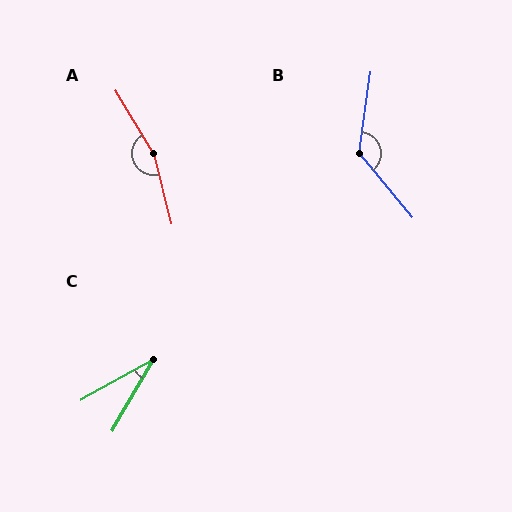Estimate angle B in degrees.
Approximately 132 degrees.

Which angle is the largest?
A, at approximately 163 degrees.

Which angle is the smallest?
C, at approximately 30 degrees.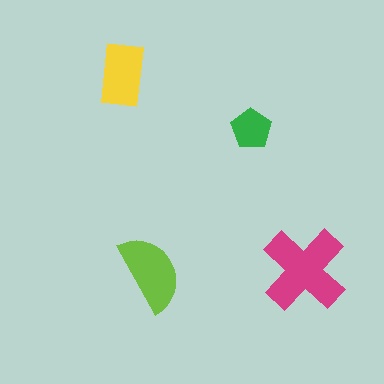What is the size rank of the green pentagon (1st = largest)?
4th.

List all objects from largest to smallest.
The magenta cross, the lime semicircle, the yellow rectangle, the green pentagon.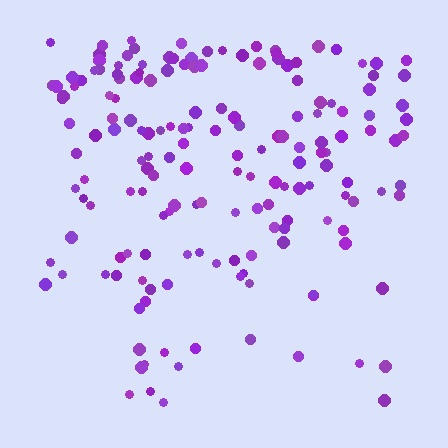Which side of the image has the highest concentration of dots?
The top.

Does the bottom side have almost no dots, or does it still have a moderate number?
Still a moderate number, just noticeably fewer than the top.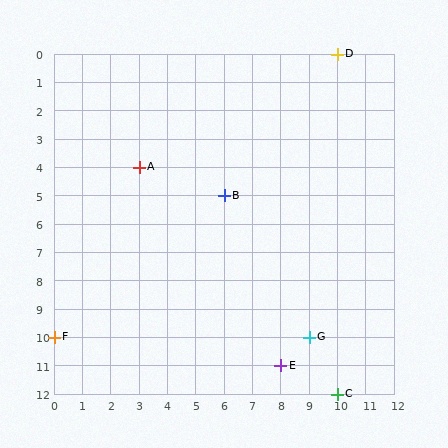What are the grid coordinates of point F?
Point F is at grid coordinates (0, 10).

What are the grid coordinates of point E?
Point E is at grid coordinates (8, 11).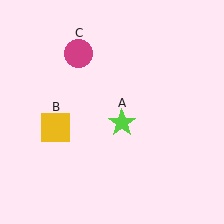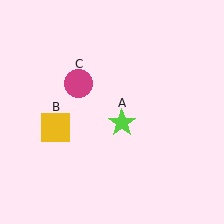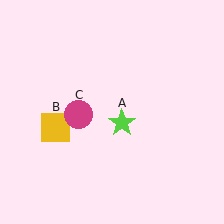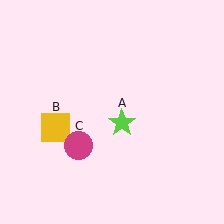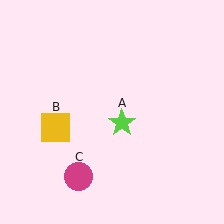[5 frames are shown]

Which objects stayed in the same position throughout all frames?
Lime star (object A) and yellow square (object B) remained stationary.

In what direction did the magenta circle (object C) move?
The magenta circle (object C) moved down.